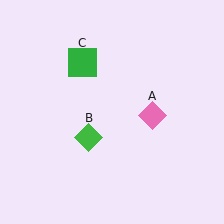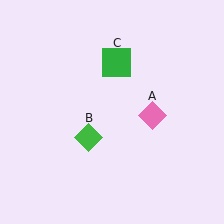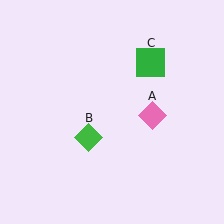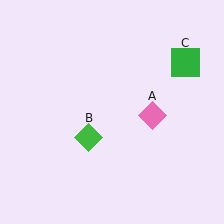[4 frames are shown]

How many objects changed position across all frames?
1 object changed position: green square (object C).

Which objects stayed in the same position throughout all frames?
Pink diamond (object A) and green diamond (object B) remained stationary.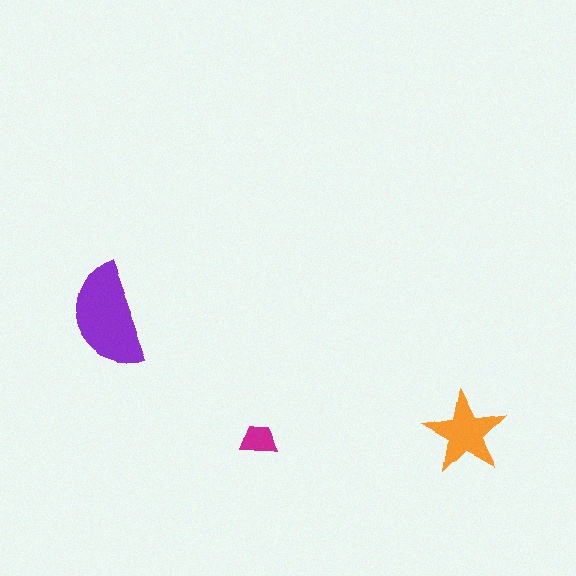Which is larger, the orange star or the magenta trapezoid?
The orange star.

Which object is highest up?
The purple semicircle is topmost.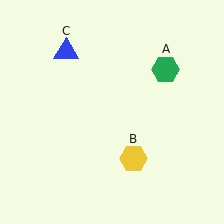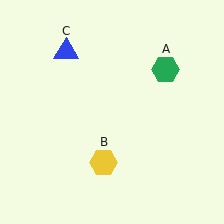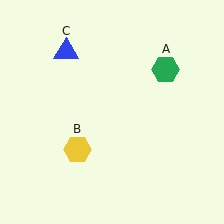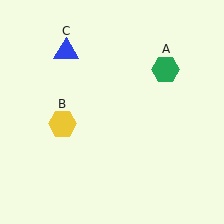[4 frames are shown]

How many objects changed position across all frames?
1 object changed position: yellow hexagon (object B).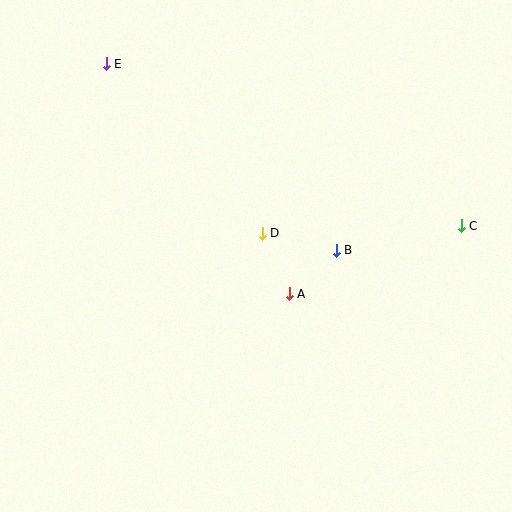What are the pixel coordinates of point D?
Point D is at (262, 233).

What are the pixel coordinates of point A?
Point A is at (289, 294).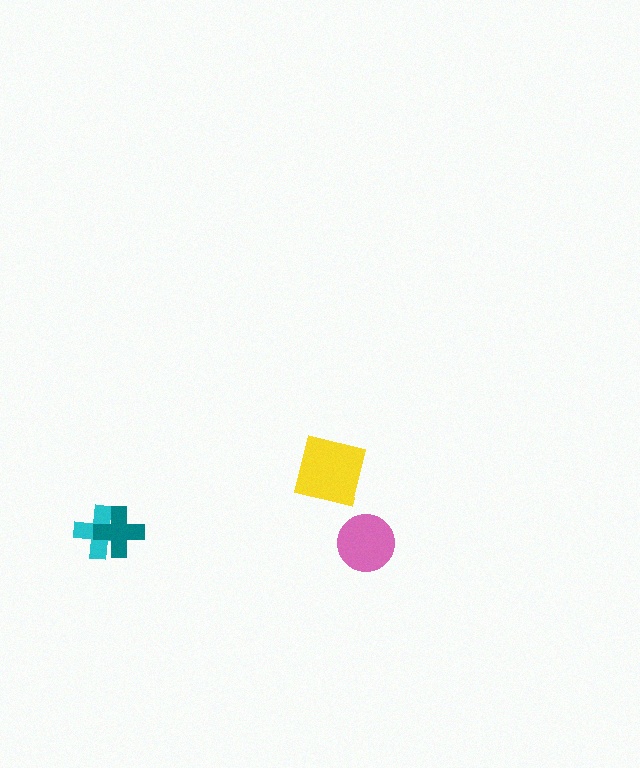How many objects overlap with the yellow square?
0 objects overlap with the yellow square.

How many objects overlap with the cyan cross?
1 object overlaps with the cyan cross.